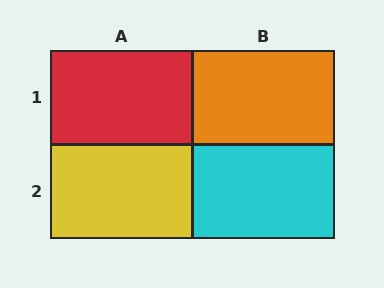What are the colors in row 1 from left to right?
Red, orange.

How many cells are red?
1 cell is red.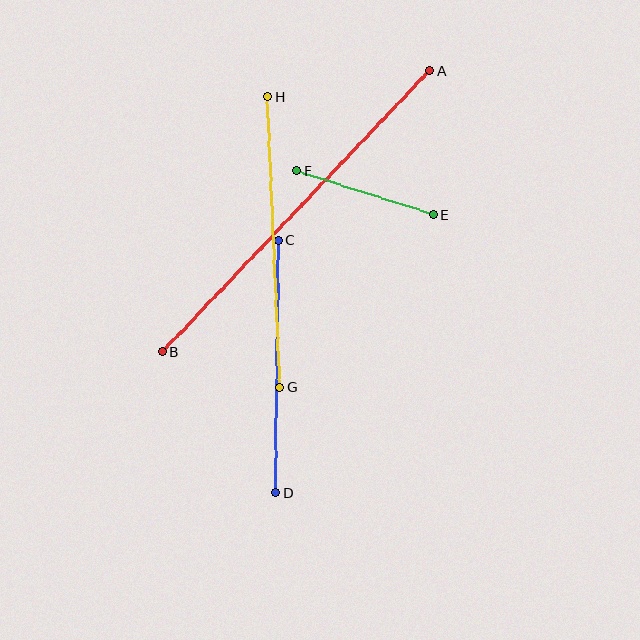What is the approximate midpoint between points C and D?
The midpoint is at approximately (277, 367) pixels.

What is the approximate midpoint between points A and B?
The midpoint is at approximately (296, 211) pixels.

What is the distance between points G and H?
The distance is approximately 291 pixels.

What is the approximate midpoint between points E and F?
The midpoint is at approximately (365, 192) pixels.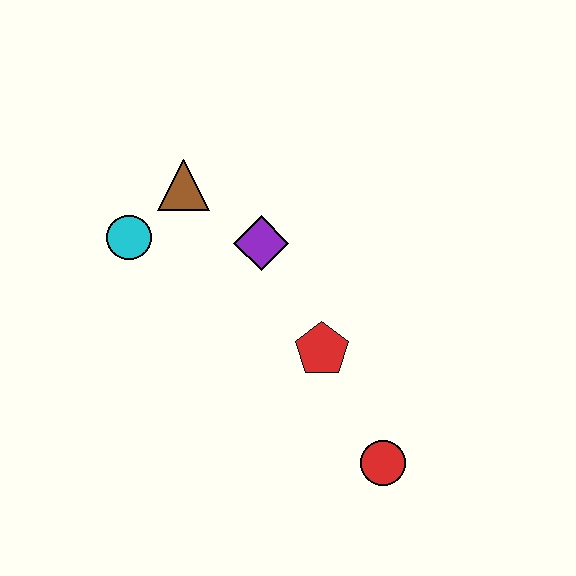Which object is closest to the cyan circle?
The brown triangle is closest to the cyan circle.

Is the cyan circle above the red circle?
Yes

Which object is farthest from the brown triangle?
The red circle is farthest from the brown triangle.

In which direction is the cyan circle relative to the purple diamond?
The cyan circle is to the left of the purple diamond.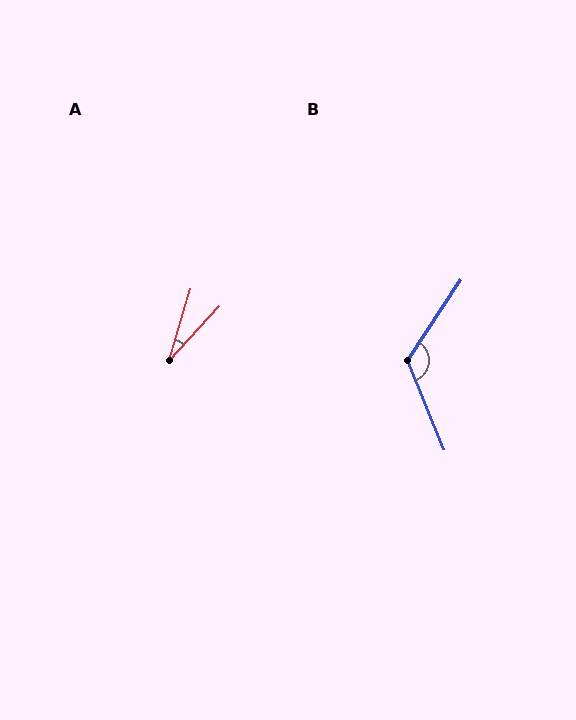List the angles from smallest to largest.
A (26°), B (124°).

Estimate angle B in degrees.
Approximately 124 degrees.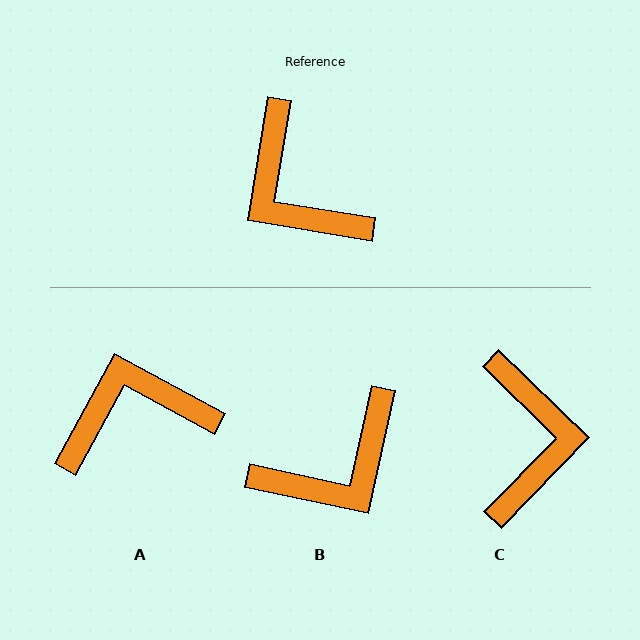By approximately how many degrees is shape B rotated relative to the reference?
Approximately 87 degrees counter-clockwise.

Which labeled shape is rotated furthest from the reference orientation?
C, about 145 degrees away.